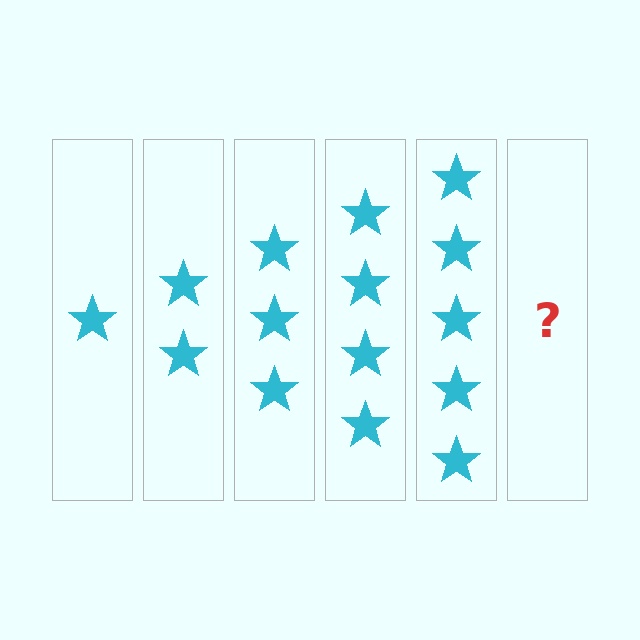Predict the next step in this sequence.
The next step is 6 stars.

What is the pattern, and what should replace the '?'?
The pattern is that each step adds one more star. The '?' should be 6 stars.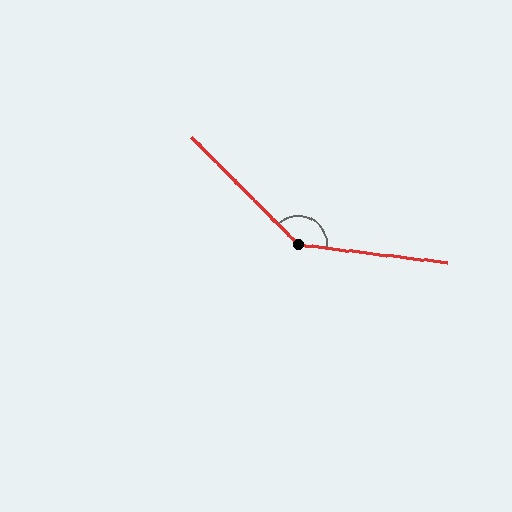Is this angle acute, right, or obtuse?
It is obtuse.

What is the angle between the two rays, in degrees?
Approximately 142 degrees.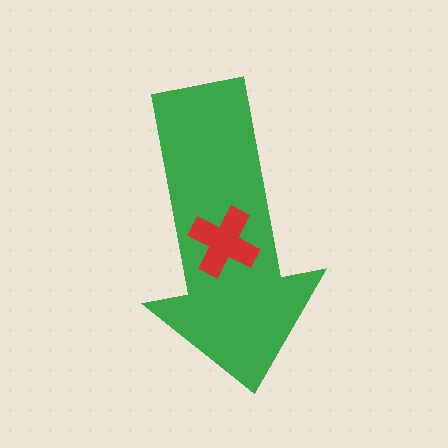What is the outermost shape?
The green arrow.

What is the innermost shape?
The red cross.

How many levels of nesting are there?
2.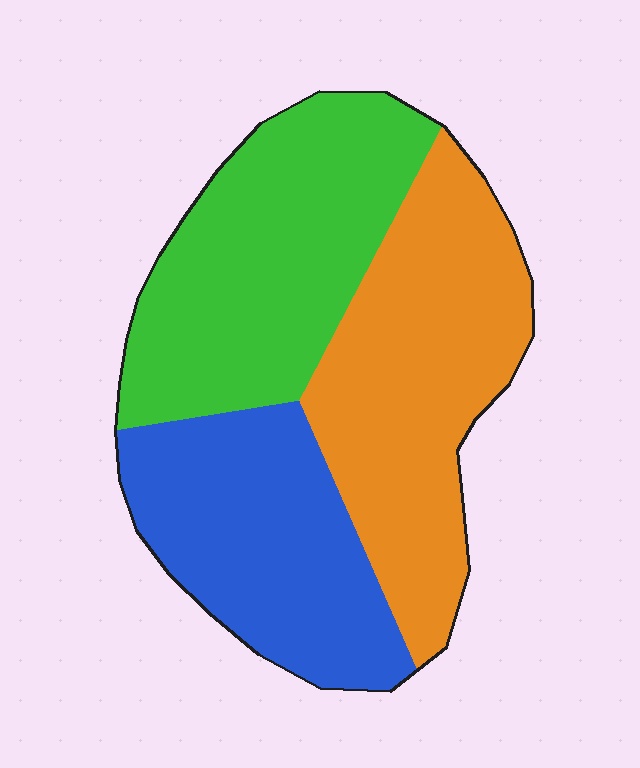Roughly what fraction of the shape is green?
Green takes up between a quarter and a half of the shape.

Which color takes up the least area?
Blue, at roughly 30%.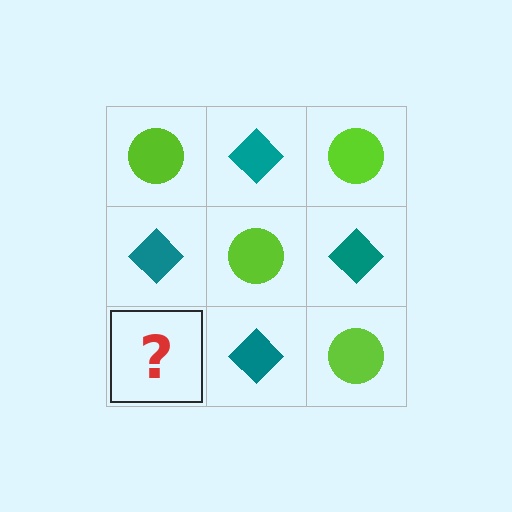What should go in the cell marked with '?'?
The missing cell should contain a lime circle.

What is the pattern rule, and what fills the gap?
The rule is that it alternates lime circle and teal diamond in a checkerboard pattern. The gap should be filled with a lime circle.